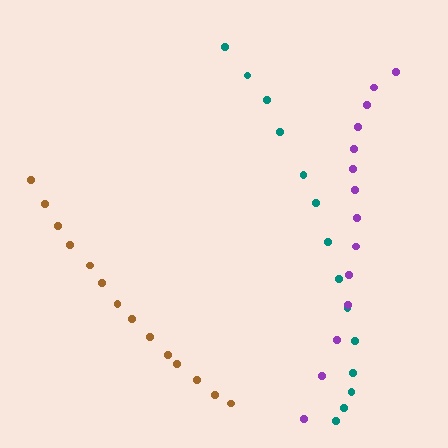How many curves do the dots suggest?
There are 3 distinct paths.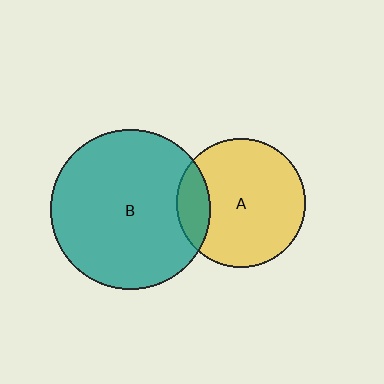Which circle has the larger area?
Circle B (teal).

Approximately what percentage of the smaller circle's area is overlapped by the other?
Approximately 15%.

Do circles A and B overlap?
Yes.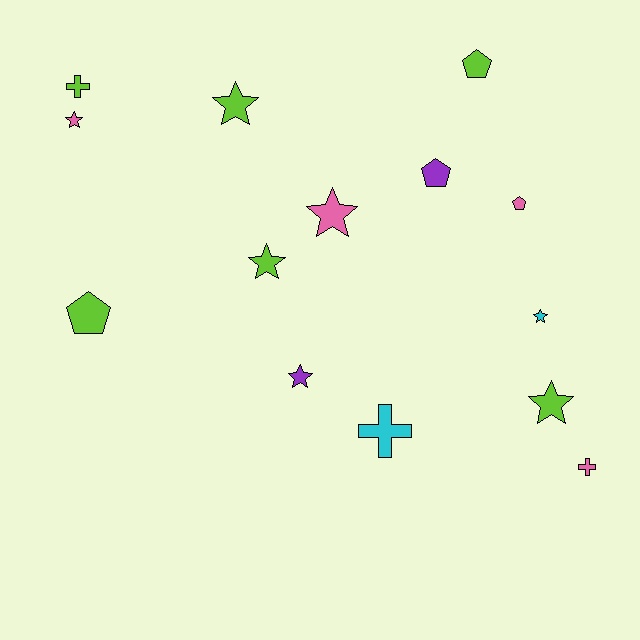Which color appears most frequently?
Lime, with 6 objects.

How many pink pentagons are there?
There is 1 pink pentagon.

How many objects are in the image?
There are 14 objects.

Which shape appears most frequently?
Star, with 7 objects.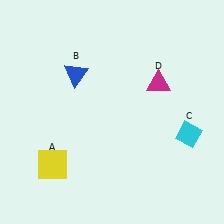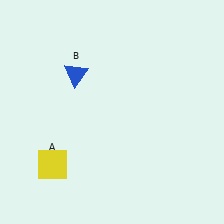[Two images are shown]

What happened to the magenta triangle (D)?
The magenta triangle (D) was removed in Image 2. It was in the top-right area of Image 1.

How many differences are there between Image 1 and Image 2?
There are 2 differences between the two images.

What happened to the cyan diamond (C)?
The cyan diamond (C) was removed in Image 2. It was in the bottom-right area of Image 1.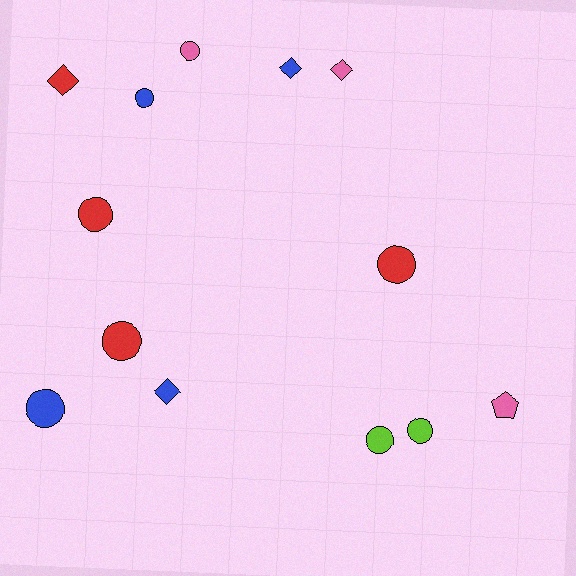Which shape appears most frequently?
Circle, with 8 objects.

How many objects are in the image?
There are 13 objects.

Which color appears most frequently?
Blue, with 4 objects.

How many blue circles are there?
There are 2 blue circles.